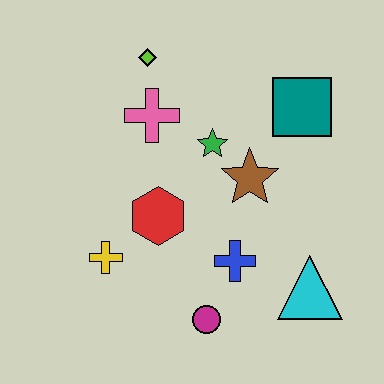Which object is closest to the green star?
The brown star is closest to the green star.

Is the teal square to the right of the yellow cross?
Yes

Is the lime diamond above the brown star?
Yes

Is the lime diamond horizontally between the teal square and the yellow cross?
Yes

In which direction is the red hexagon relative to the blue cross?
The red hexagon is to the left of the blue cross.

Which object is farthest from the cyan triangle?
The lime diamond is farthest from the cyan triangle.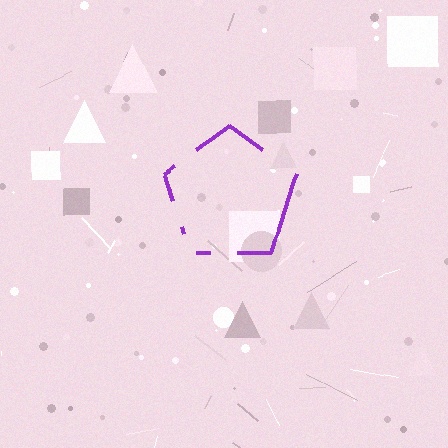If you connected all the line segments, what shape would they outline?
They would outline a pentagon.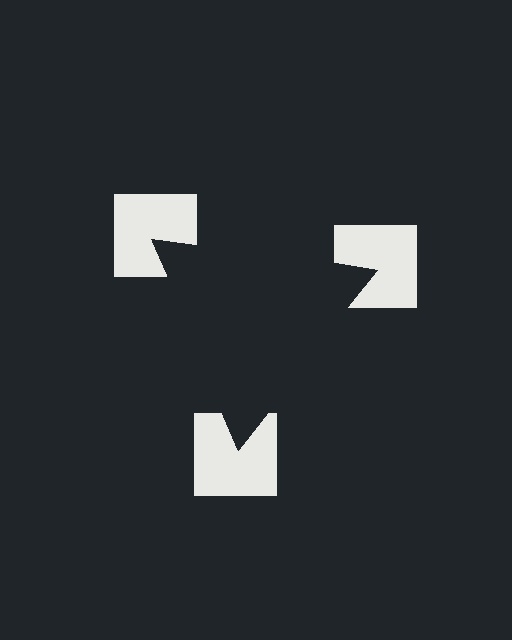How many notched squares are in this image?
There are 3 — one at each vertex of the illusory triangle.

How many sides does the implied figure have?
3 sides.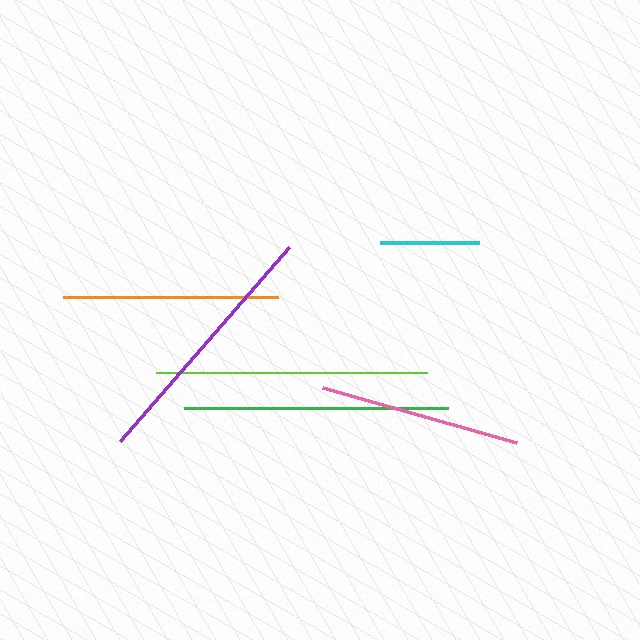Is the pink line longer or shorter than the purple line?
The purple line is longer than the pink line.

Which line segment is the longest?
The lime line is the longest at approximately 271 pixels.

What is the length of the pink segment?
The pink segment is approximately 201 pixels long.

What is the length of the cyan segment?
The cyan segment is approximately 99 pixels long.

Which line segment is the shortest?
The cyan line is the shortest at approximately 99 pixels.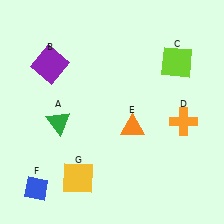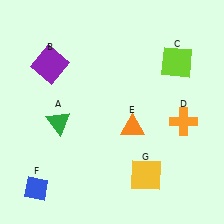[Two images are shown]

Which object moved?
The yellow square (G) moved right.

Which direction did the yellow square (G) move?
The yellow square (G) moved right.